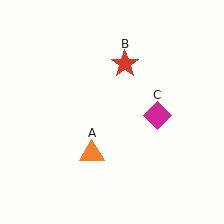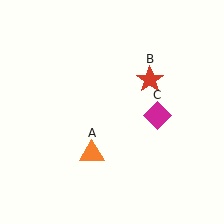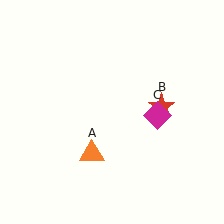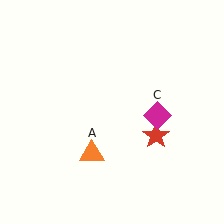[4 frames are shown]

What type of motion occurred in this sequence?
The red star (object B) rotated clockwise around the center of the scene.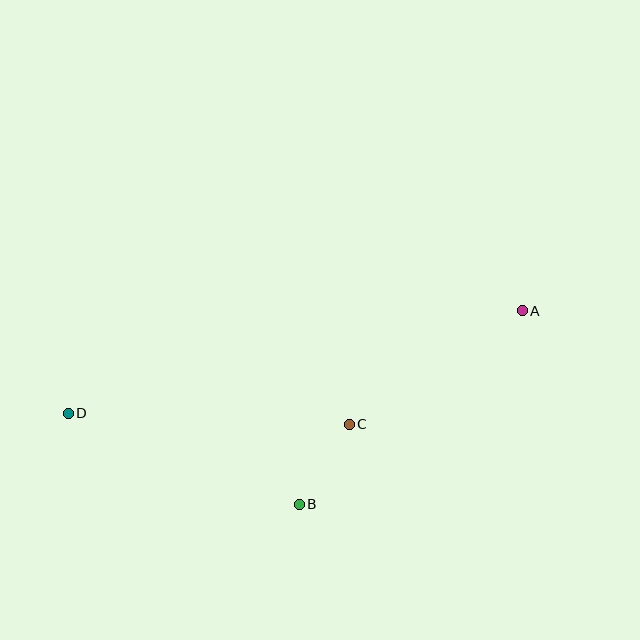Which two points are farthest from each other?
Points A and D are farthest from each other.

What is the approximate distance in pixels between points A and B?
The distance between A and B is approximately 295 pixels.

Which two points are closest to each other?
Points B and C are closest to each other.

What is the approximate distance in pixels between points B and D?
The distance between B and D is approximately 248 pixels.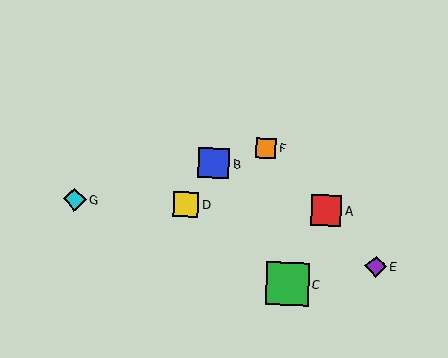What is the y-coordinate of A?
Object A is at y≈210.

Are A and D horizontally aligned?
Yes, both are at y≈210.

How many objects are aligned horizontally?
3 objects (A, D, G) are aligned horizontally.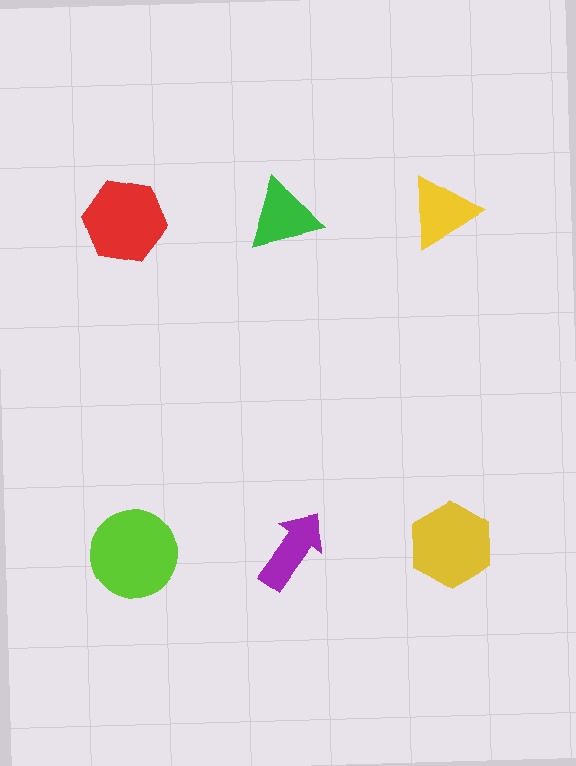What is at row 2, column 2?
A purple arrow.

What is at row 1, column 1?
A red hexagon.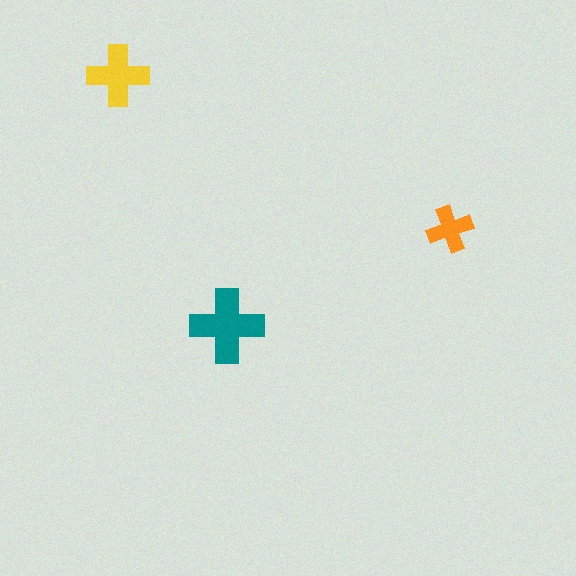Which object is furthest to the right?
The orange cross is rightmost.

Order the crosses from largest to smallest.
the teal one, the yellow one, the orange one.